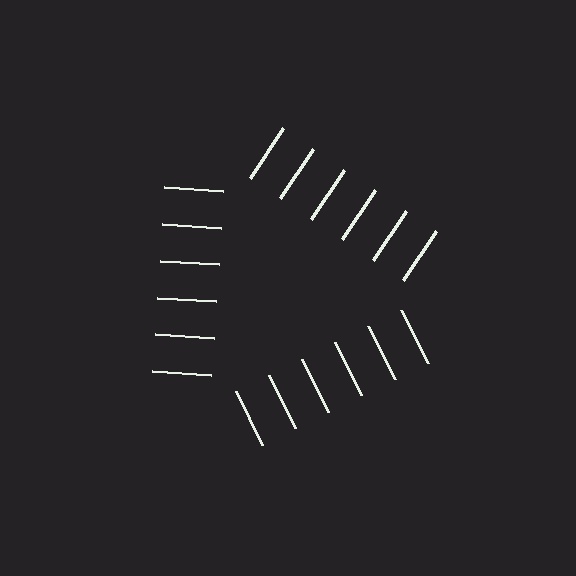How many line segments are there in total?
18 — 6 along each of the 3 edges.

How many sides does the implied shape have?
3 sides — the line-ends trace a triangle.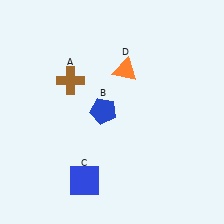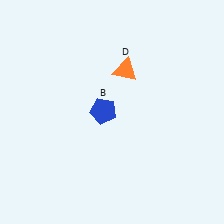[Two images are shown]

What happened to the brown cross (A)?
The brown cross (A) was removed in Image 2. It was in the top-left area of Image 1.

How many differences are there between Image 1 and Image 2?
There are 2 differences between the two images.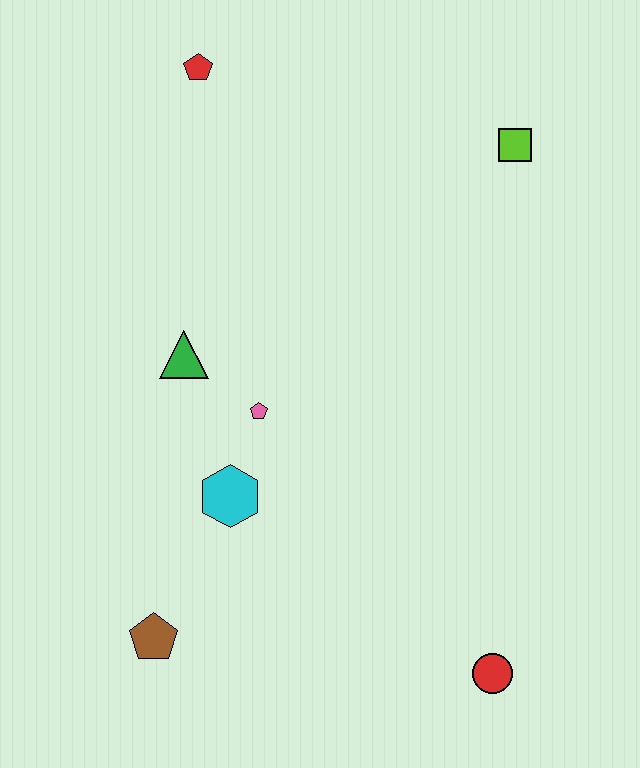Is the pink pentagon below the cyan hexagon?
No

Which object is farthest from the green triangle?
The red circle is farthest from the green triangle.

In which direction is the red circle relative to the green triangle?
The red circle is below the green triangle.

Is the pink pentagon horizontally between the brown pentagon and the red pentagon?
No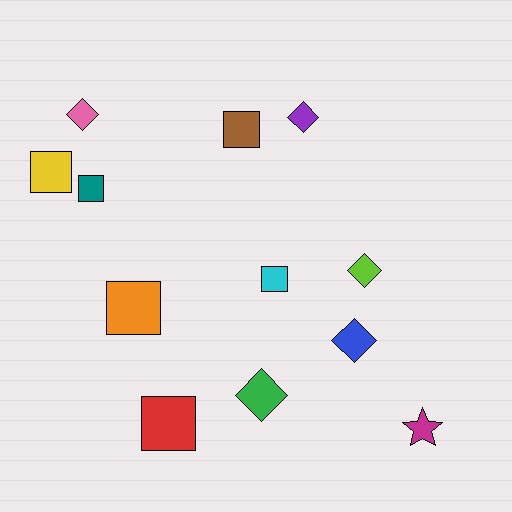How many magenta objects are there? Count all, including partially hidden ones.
There is 1 magenta object.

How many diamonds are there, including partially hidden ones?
There are 5 diamonds.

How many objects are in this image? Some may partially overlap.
There are 12 objects.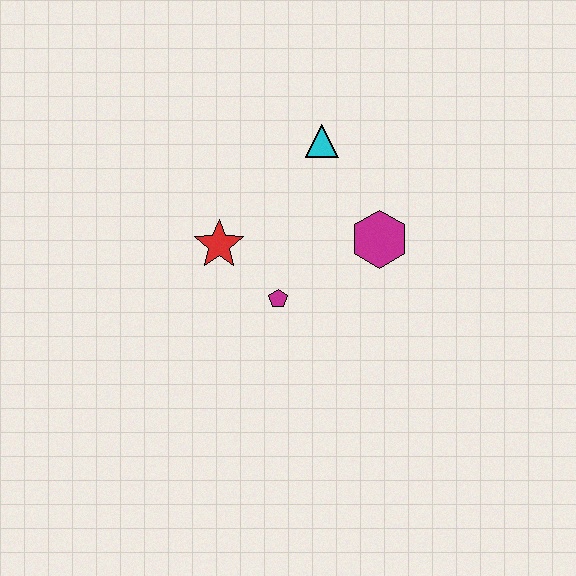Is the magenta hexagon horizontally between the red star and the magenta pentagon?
No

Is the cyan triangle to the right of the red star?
Yes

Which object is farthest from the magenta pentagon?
The cyan triangle is farthest from the magenta pentagon.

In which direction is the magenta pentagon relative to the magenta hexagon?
The magenta pentagon is to the left of the magenta hexagon.